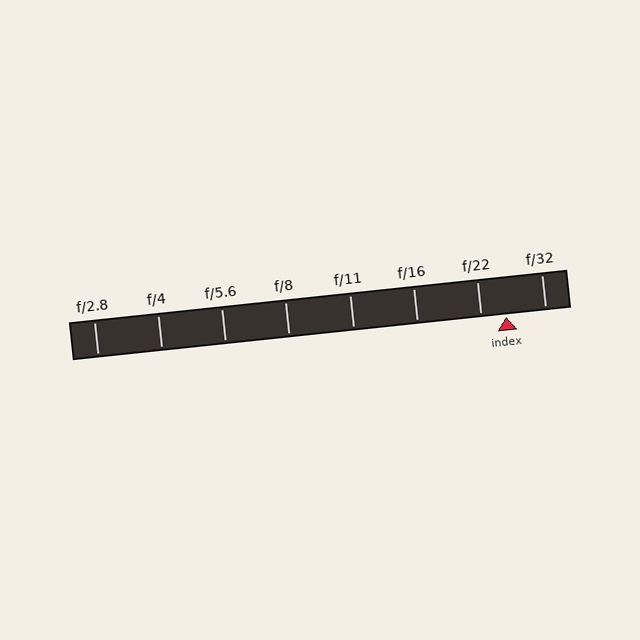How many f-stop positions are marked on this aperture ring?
There are 8 f-stop positions marked.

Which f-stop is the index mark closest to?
The index mark is closest to f/22.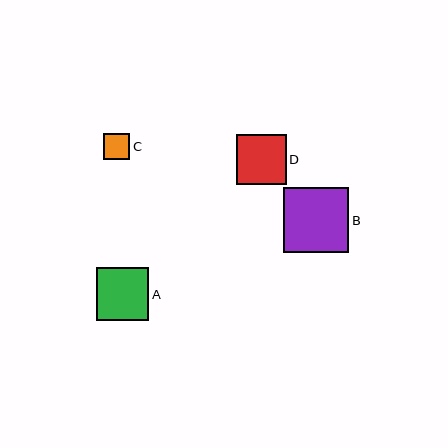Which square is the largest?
Square B is the largest with a size of approximately 65 pixels.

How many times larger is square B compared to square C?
Square B is approximately 2.4 times the size of square C.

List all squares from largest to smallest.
From largest to smallest: B, A, D, C.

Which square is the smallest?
Square C is the smallest with a size of approximately 27 pixels.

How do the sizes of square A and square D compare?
Square A and square D are approximately the same size.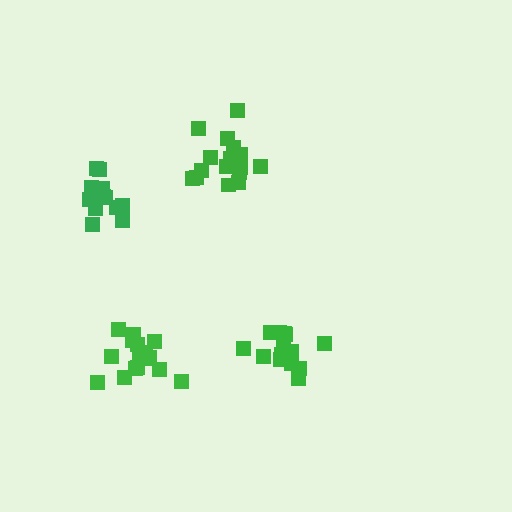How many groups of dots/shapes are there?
There are 4 groups.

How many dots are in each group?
Group 1: 18 dots, Group 2: 14 dots, Group 3: 14 dots, Group 4: 17 dots (63 total).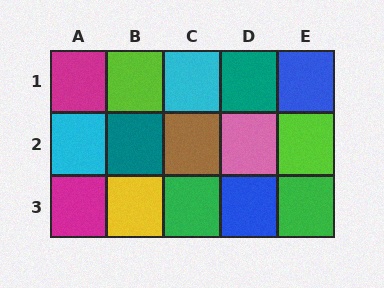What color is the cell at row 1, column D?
Teal.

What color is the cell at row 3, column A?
Magenta.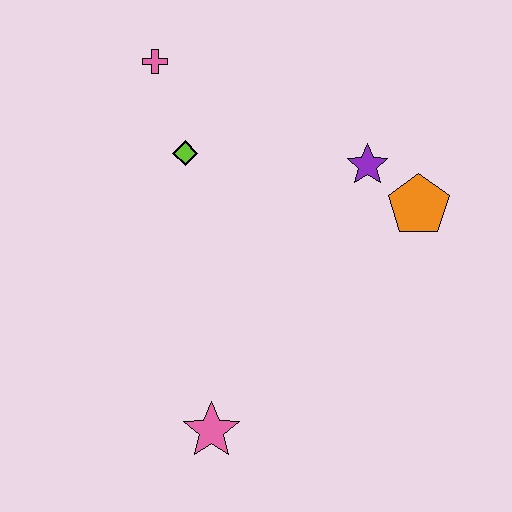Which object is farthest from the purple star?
The pink star is farthest from the purple star.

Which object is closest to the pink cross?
The lime diamond is closest to the pink cross.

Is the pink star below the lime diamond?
Yes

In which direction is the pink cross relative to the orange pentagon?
The pink cross is to the left of the orange pentagon.